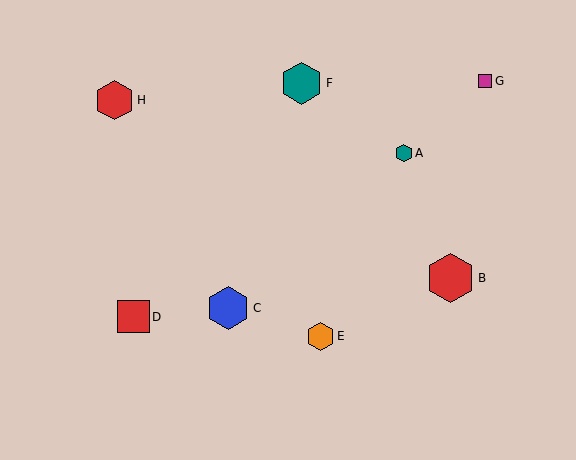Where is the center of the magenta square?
The center of the magenta square is at (485, 81).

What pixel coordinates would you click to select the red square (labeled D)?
Click at (133, 317) to select the red square D.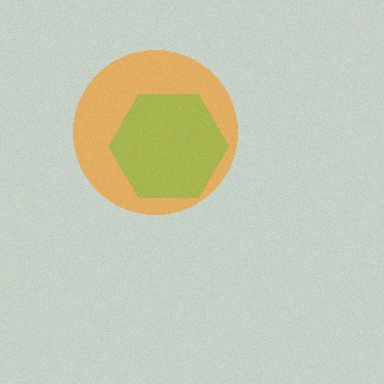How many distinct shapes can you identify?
There are 2 distinct shapes: an orange circle, a lime hexagon.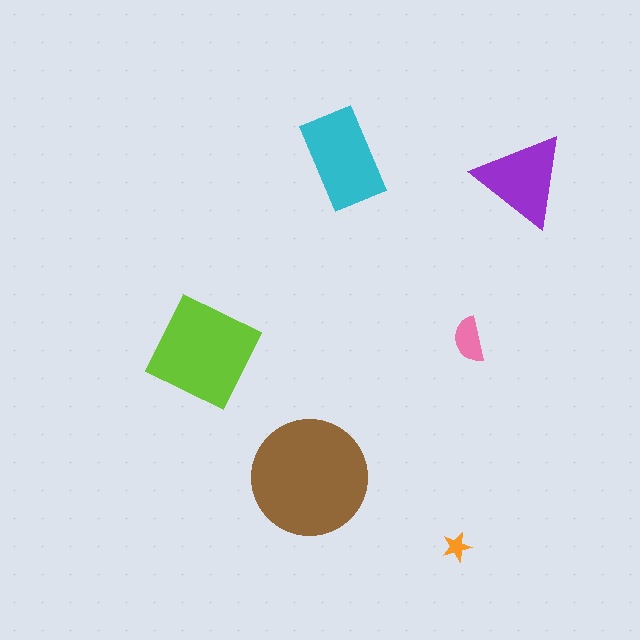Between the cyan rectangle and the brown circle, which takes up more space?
The brown circle.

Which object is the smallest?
The orange star.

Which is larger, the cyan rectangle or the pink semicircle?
The cyan rectangle.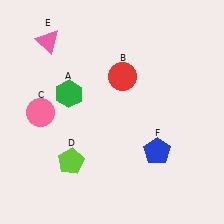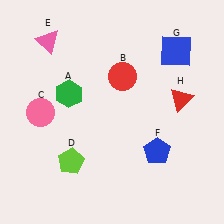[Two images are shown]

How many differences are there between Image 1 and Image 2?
There are 2 differences between the two images.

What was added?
A blue square (G), a red triangle (H) were added in Image 2.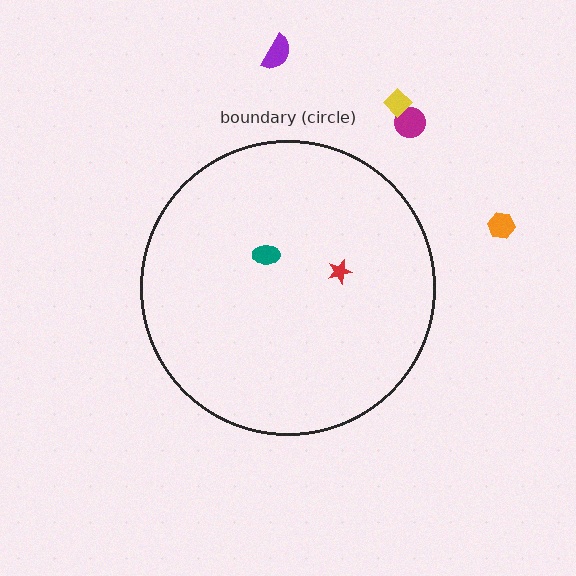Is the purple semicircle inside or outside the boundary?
Outside.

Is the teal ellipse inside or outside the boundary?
Inside.